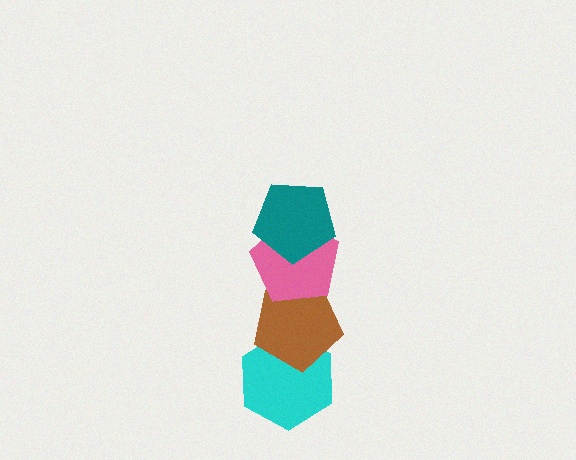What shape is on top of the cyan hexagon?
The brown pentagon is on top of the cyan hexagon.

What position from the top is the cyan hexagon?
The cyan hexagon is 4th from the top.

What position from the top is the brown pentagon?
The brown pentagon is 3rd from the top.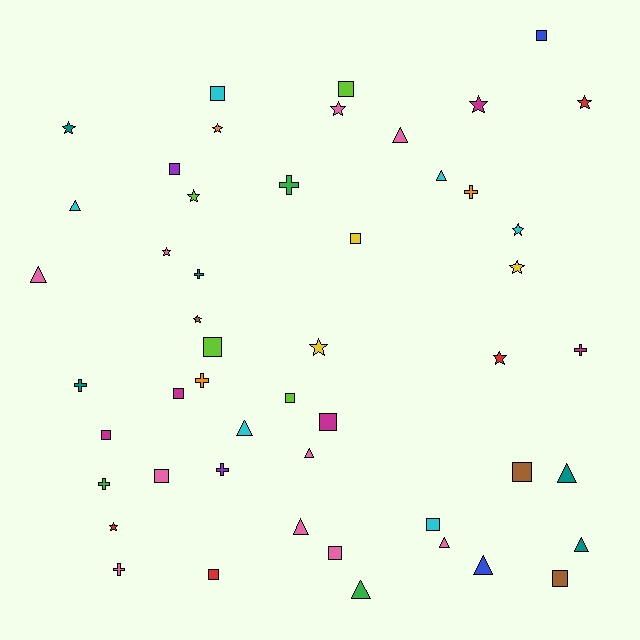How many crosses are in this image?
There are 9 crosses.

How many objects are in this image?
There are 50 objects.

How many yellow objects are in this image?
There are 3 yellow objects.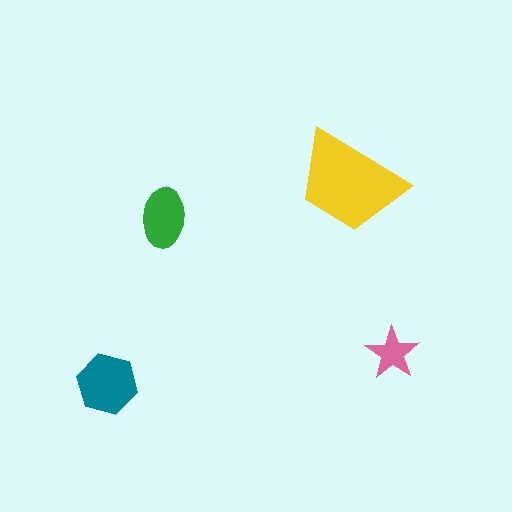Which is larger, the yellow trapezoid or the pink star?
The yellow trapezoid.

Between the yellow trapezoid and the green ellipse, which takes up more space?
The yellow trapezoid.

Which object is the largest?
The yellow trapezoid.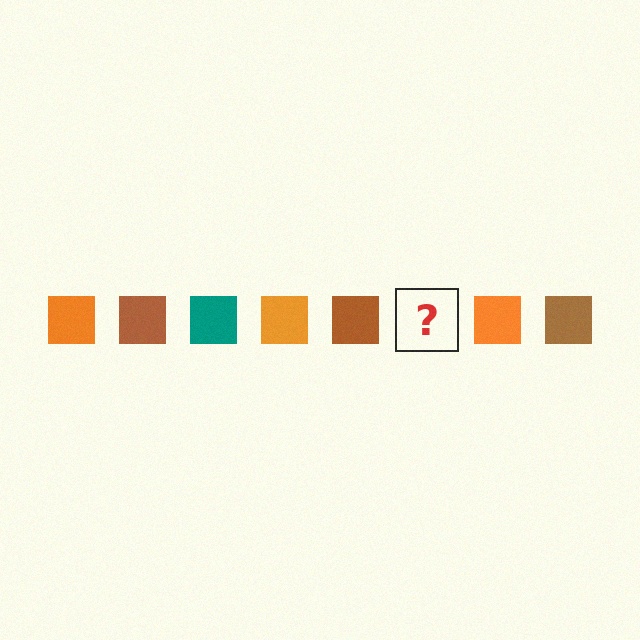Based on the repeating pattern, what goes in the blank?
The blank should be a teal square.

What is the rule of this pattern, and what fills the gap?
The rule is that the pattern cycles through orange, brown, teal squares. The gap should be filled with a teal square.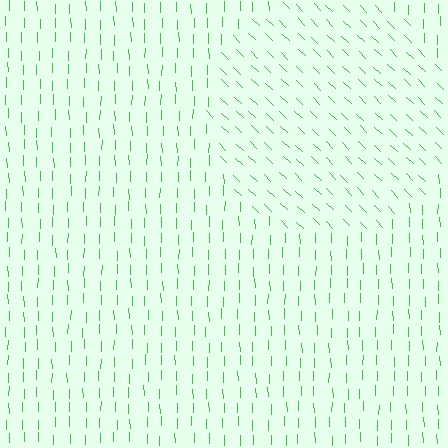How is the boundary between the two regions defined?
The boundary is defined purely by a change in line orientation (approximately 45 degrees difference). All lines are the same color and thickness.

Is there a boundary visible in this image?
Yes, there is a texture boundary formed by a change in line orientation.